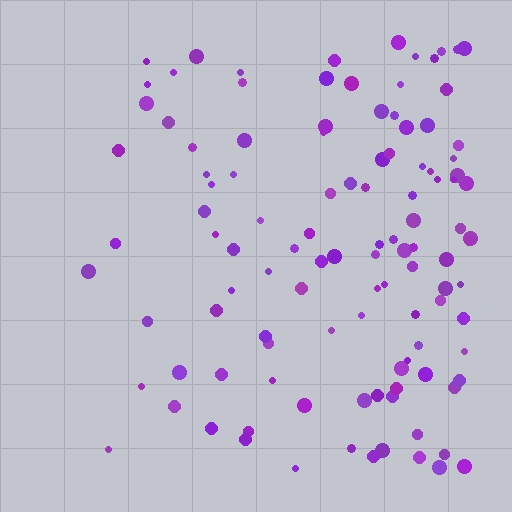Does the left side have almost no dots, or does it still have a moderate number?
Still a moderate number, just noticeably fewer than the right.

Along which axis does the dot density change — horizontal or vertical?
Horizontal.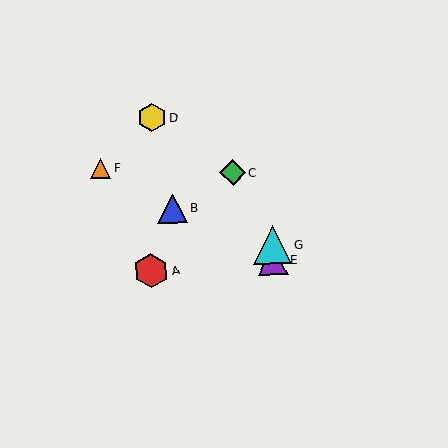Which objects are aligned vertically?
Objects E, G are aligned vertically.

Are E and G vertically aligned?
Yes, both are at x≈273.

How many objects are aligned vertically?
2 objects (E, G) are aligned vertically.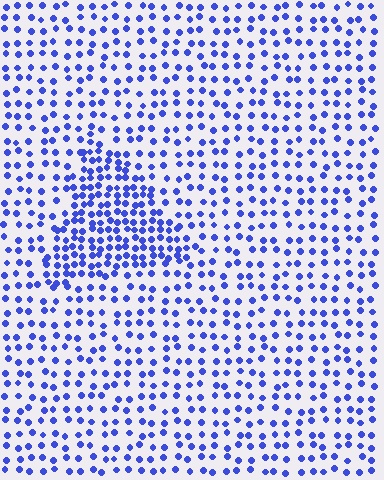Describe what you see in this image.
The image contains small blue elements arranged at two different densities. A triangle-shaped region is visible where the elements are more densely packed than the surrounding area.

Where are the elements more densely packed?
The elements are more densely packed inside the triangle boundary.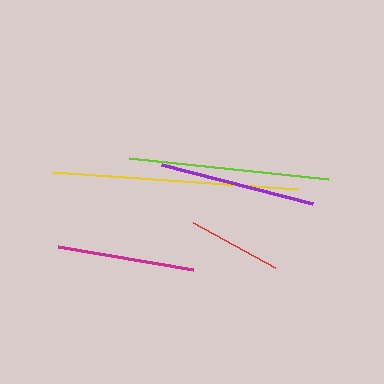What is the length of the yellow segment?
The yellow segment is approximately 244 pixels long.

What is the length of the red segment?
The red segment is approximately 94 pixels long.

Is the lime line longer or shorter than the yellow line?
The yellow line is longer than the lime line.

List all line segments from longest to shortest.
From longest to shortest: yellow, lime, purple, magenta, red.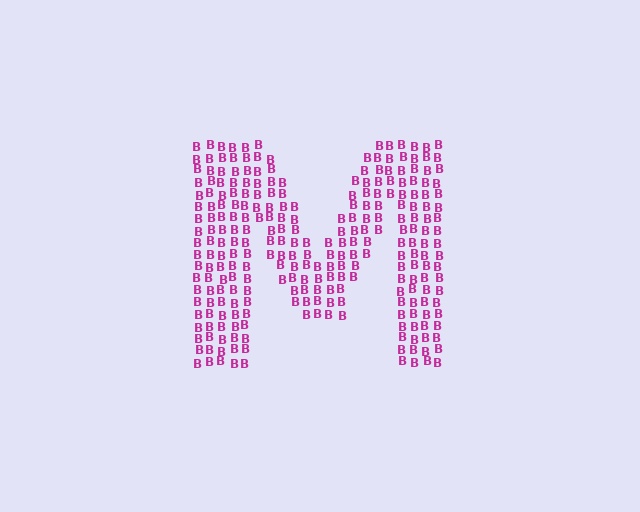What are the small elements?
The small elements are letter B's.